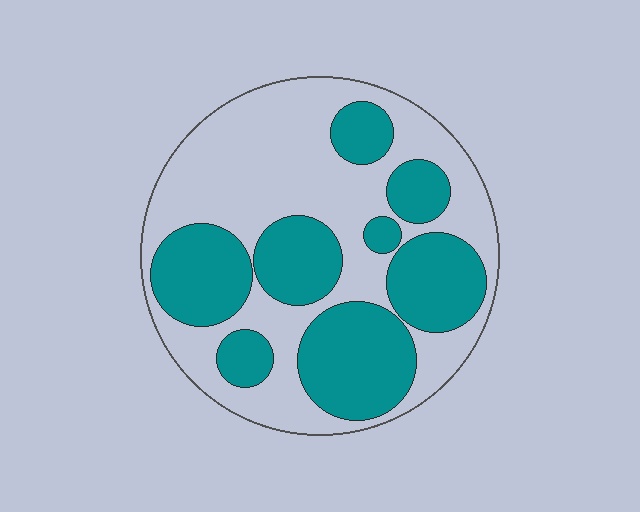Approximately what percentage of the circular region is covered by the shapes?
Approximately 45%.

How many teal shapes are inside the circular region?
8.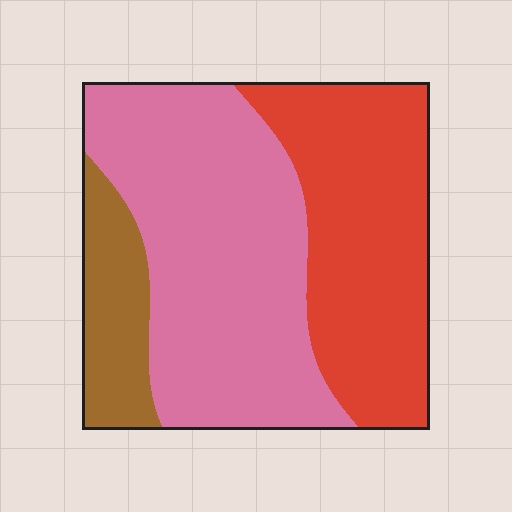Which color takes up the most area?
Pink, at roughly 50%.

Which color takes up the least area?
Brown, at roughly 15%.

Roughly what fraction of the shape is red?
Red takes up about three eighths (3/8) of the shape.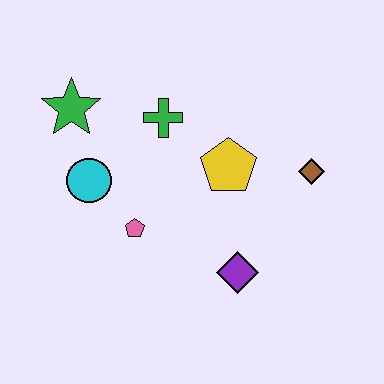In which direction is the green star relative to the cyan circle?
The green star is above the cyan circle.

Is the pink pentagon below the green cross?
Yes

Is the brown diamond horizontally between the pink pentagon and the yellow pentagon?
No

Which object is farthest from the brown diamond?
The green star is farthest from the brown diamond.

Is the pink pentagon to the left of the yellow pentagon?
Yes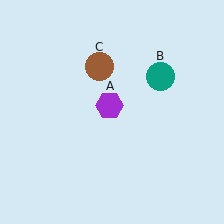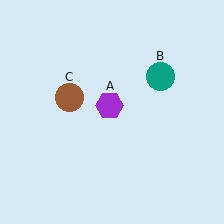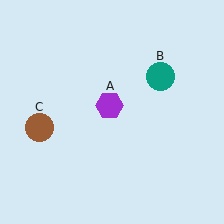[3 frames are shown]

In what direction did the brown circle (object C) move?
The brown circle (object C) moved down and to the left.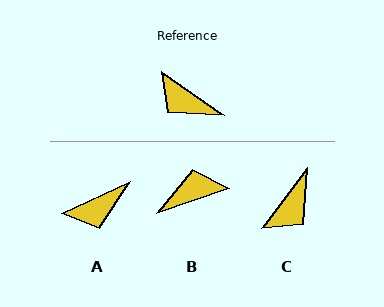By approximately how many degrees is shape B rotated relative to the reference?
Approximately 126 degrees clockwise.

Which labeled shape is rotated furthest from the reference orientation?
B, about 126 degrees away.